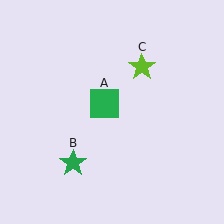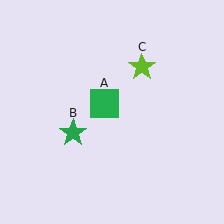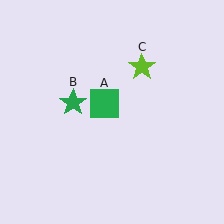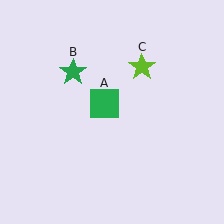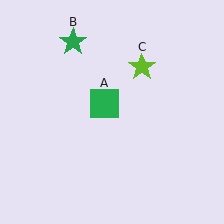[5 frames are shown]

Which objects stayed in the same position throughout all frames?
Green square (object A) and lime star (object C) remained stationary.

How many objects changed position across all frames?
1 object changed position: green star (object B).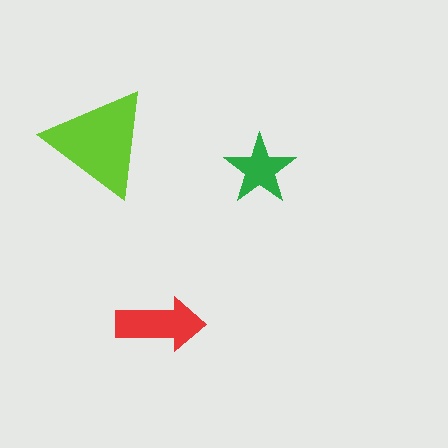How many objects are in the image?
There are 3 objects in the image.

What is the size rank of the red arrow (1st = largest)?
2nd.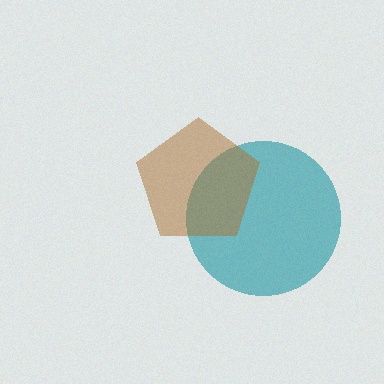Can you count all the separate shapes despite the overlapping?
Yes, there are 2 separate shapes.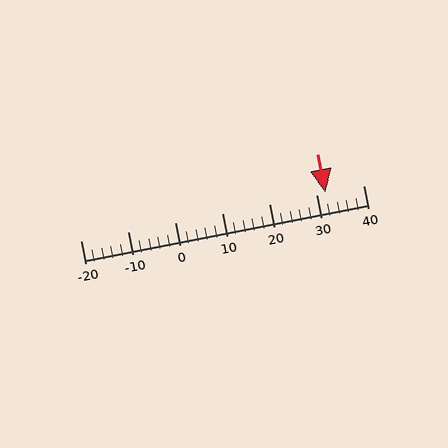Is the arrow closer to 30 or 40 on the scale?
The arrow is closer to 30.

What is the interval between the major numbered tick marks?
The major tick marks are spaced 10 units apart.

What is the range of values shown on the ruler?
The ruler shows values from -20 to 40.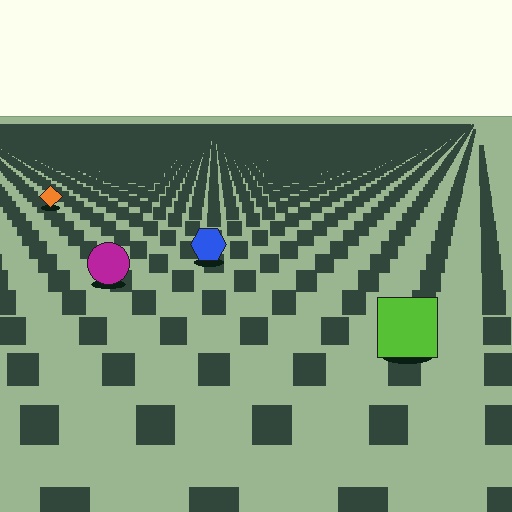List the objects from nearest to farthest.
From nearest to farthest: the lime square, the magenta circle, the blue hexagon, the orange diamond.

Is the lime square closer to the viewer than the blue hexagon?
Yes. The lime square is closer — you can tell from the texture gradient: the ground texture is coarser near it.